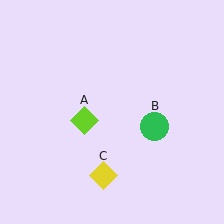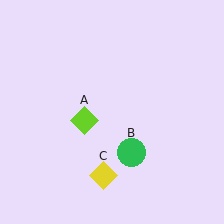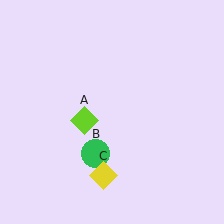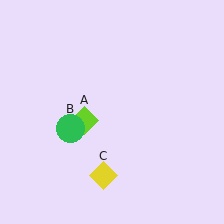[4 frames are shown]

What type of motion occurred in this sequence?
The green circle (object B) rotated clockwise around the center of the scene.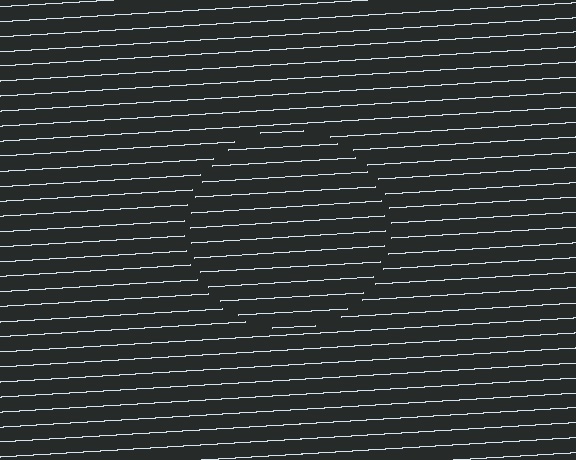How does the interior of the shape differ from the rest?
The interior of the shape contains the same grating, shifted by half a period — the contour is defined by the phase discontinuity where line-ends from the inner and outer gratings abut.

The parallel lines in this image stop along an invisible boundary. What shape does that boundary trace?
An illusory circle. The interior of the shape contains the same grating, shifted by half a period — the contour is defined by the phase discontinuity where line-ends from the inner and outer gratings abut.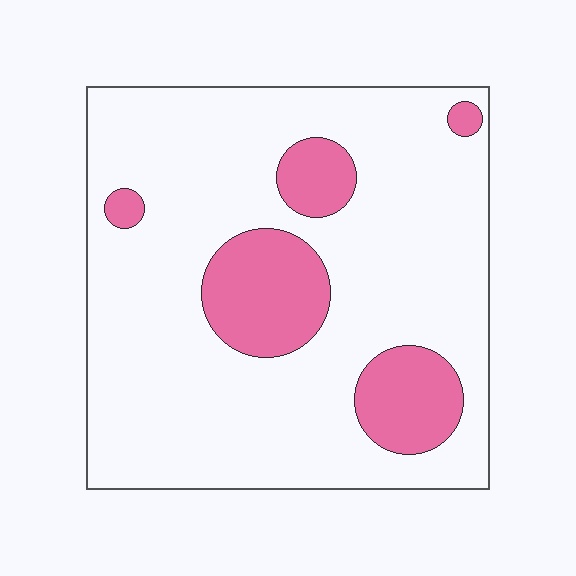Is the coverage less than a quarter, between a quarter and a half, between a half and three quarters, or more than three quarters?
Less than a quarter.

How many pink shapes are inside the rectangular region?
5.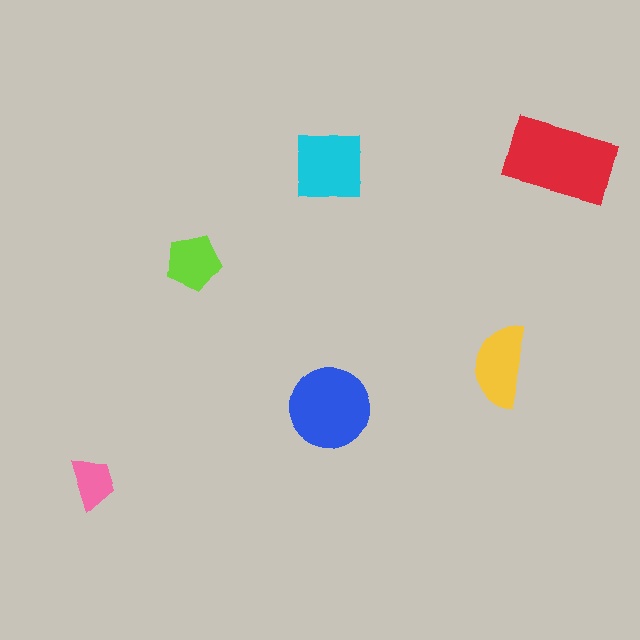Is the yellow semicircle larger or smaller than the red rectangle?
Smaller.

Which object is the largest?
The red rectangle.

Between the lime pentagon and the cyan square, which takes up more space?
The cyan square.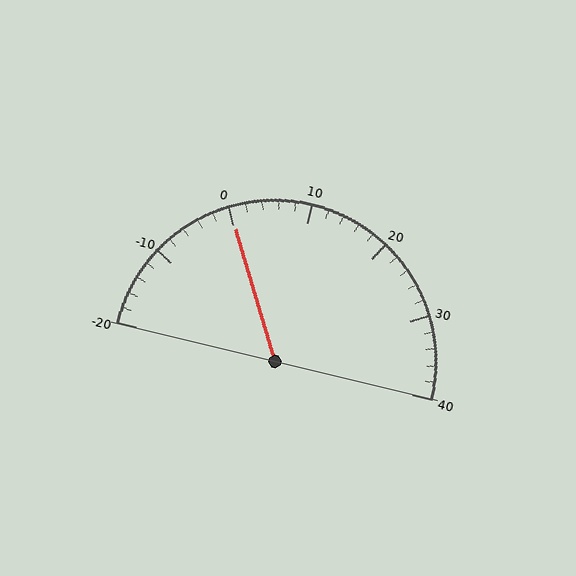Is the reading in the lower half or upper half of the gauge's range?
The reading is in the lower half of the range (-20 to 40).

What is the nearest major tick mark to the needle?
The nearest major tick mark is 0.